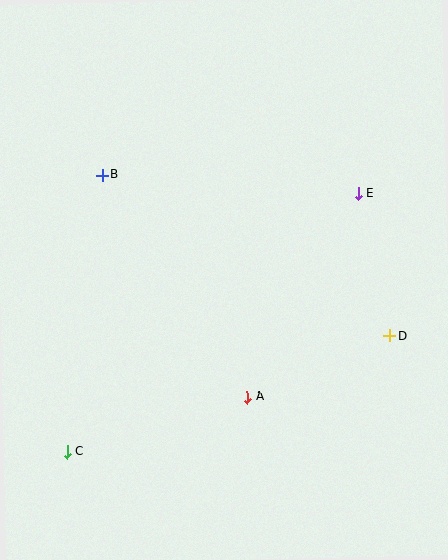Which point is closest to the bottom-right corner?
Point D is closest to the bottom-right corner.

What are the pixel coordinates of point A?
Point A is at (247, 397).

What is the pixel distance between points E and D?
The distance between E and D is 146 pixels.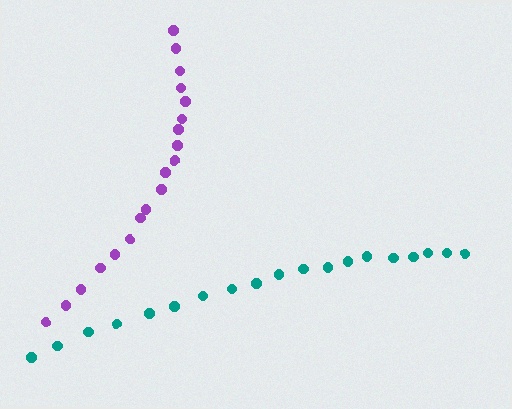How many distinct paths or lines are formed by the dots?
There are 2 distinct paths.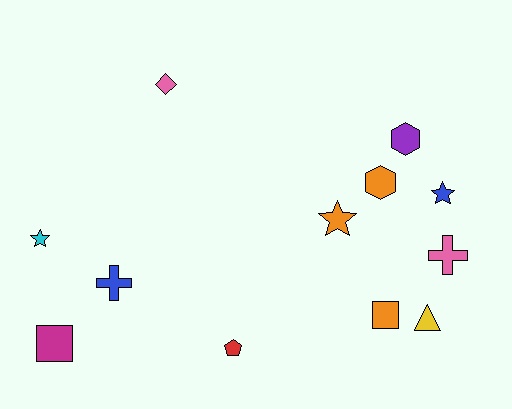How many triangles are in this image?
There is 1 triangle.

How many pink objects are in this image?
There are 2 pink objects.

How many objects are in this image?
There are 12 objects.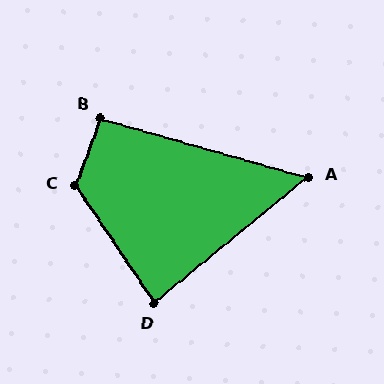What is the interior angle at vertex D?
Approximately 85 degrees (acute).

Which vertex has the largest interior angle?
C, at approximately 125 degrees.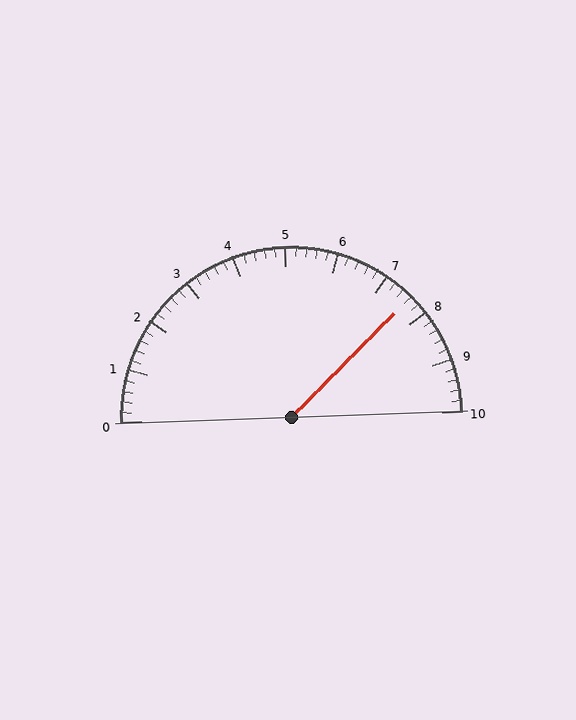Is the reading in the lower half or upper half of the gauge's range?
The reading is in the upper half of the range (0 to 10).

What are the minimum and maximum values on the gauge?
The gauge ranges from 0 to 10.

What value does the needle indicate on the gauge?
The needle indicates approximately 7.6.